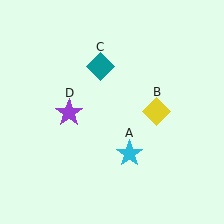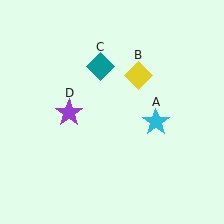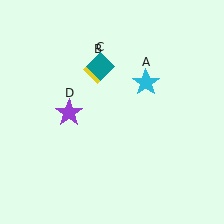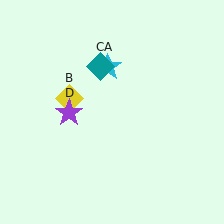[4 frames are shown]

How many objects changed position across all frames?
2 objects changed position: cyan star (object A), yellow diamond (object B).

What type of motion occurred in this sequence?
The cyan star (object A), yellow diamond (object B) rotated counterclockwise around the center of the scene.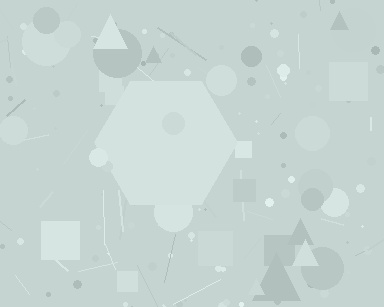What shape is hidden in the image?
A hexagon is hidden in the image.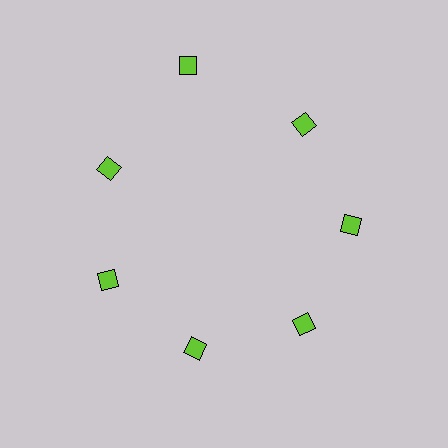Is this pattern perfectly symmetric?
No. The 7 lime diamonds are arranged in a ring, but one element near the 12 o'clock position is pushed outward from the center, breaking the 7-fold rotational symmetry.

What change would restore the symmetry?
The symmetry would be restored by moving it inward, back onto the ring so that all 7 diamonds sit at equal angles and equal distance from the center.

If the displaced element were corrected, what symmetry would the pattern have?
It would have 7-fold rotational symmetry — the pattern would map onto itself every 51 degrees.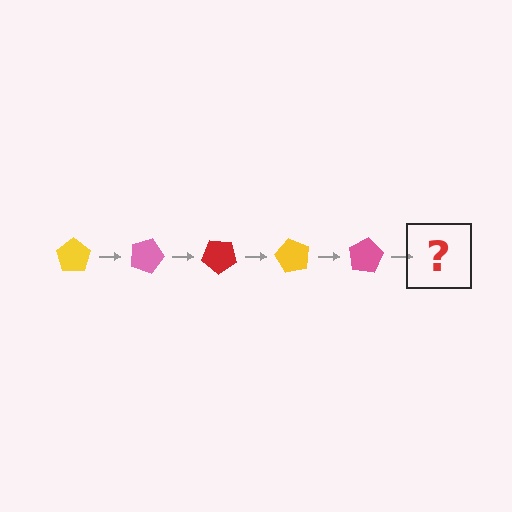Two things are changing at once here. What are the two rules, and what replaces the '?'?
The two rules are that it rotates 20 degrees each step and the color cycles through yellow, pink, and red. The '?' should be a red pentagon, rotated 100 degrees from the start.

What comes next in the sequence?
The next element should be a red pentagon, rotated 100 degrees from the start.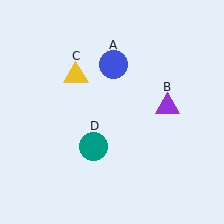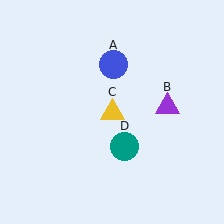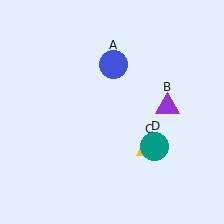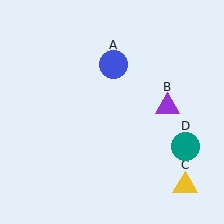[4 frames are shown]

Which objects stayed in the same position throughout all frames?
Blue circle (object A) and purple triangle (object B) remained stationary.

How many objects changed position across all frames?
2 objects changed position: yellow triangle (object C), teal circle (object D).